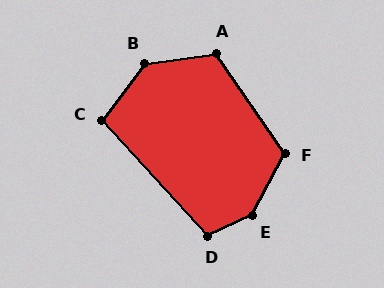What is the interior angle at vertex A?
Approximately 117 degrees (obtuse).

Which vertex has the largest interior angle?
E, at approximately 143 degrees.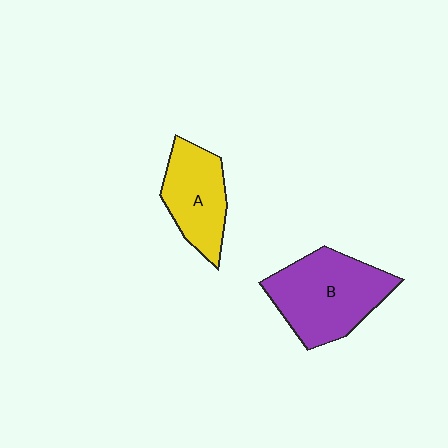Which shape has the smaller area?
Shape A (yellow).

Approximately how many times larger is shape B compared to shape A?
Approximately 1.4 times.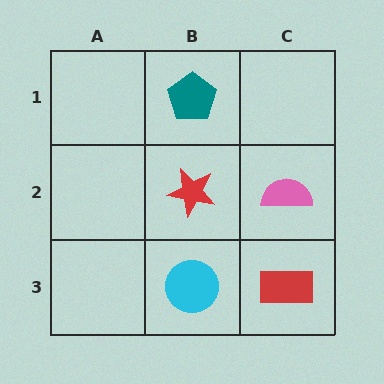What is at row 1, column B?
A teal pentagon.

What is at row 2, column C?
A pink semicircle.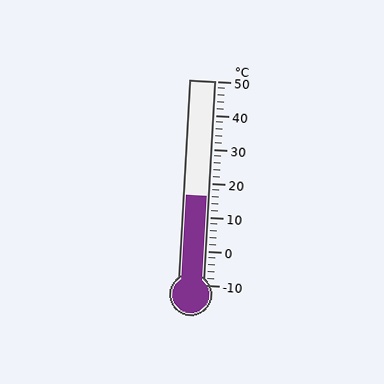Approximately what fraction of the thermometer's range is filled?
The thermometer is filled to approximately 45% of its range.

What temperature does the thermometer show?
The thermometer shows approximately 16°C.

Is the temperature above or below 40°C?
The temperature is below 40°C.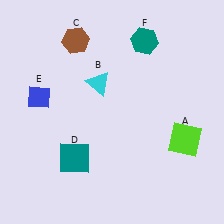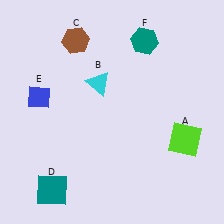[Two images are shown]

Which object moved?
The teal square (D) moved down.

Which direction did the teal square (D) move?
The teal square (D) moved down.